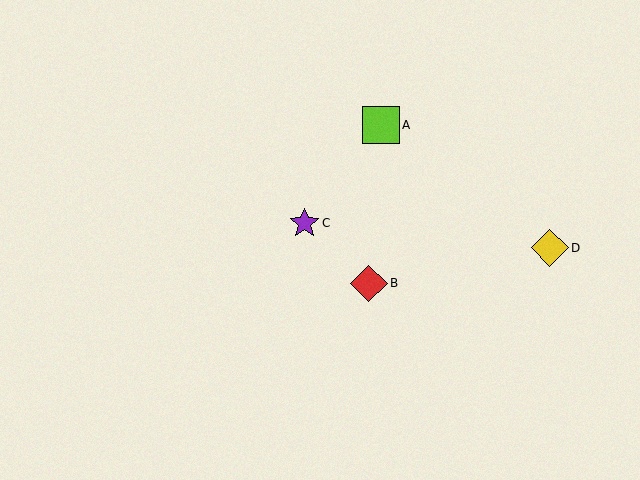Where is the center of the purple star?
The center of the purple star is at (304, 223).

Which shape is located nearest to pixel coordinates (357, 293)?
The red diamond (labeled B) at (369, 283) is nearest to that location.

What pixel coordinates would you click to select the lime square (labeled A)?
Click at (381, 125) to select the lime square A.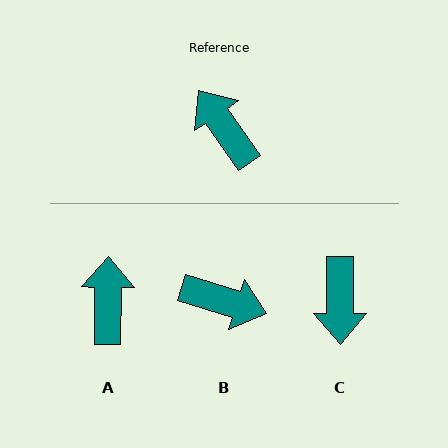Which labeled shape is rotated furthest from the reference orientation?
C, about 146 degrees away.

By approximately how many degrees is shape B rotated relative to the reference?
Approximately 142 degrees clockwise.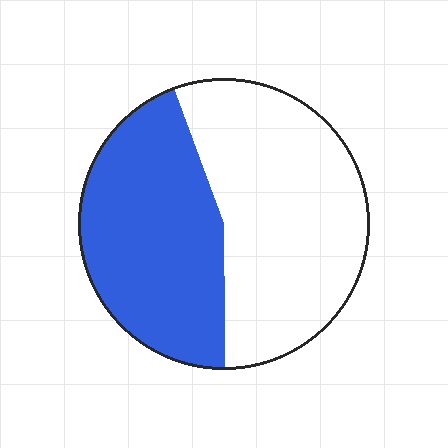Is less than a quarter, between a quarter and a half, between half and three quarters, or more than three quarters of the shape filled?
Between a quarter and a half.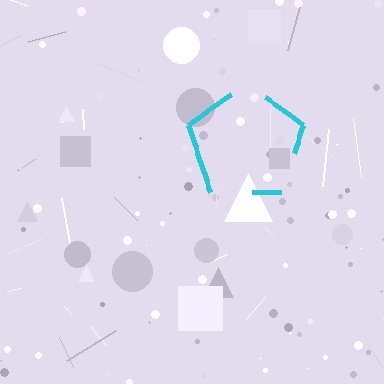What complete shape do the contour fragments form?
The contour fragments form a pentagon.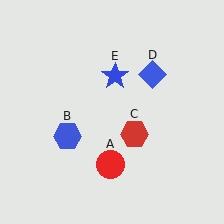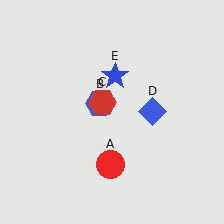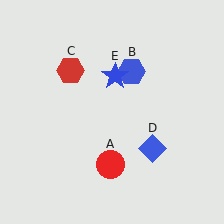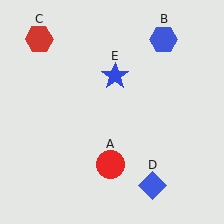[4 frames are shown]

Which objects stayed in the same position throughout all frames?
Red circle (object A) and blue star (object E) remained stationary.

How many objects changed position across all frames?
3 objects changed position: blue hexagon (object B), red hexagon (object C), blue diamond (object D).